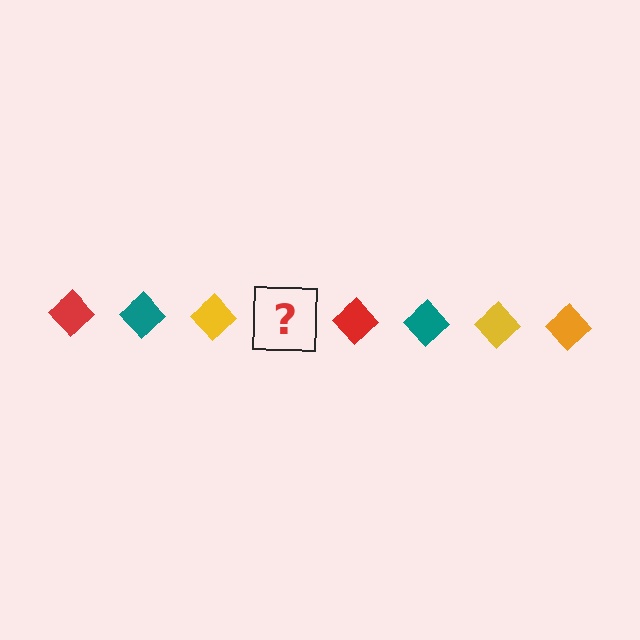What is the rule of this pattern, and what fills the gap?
The rule is that the pattern cycles through red, teal, yellow, orange diamonds. The gap should be filled with an orange diamond.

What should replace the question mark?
The question mark should be replaced with an orange diamond.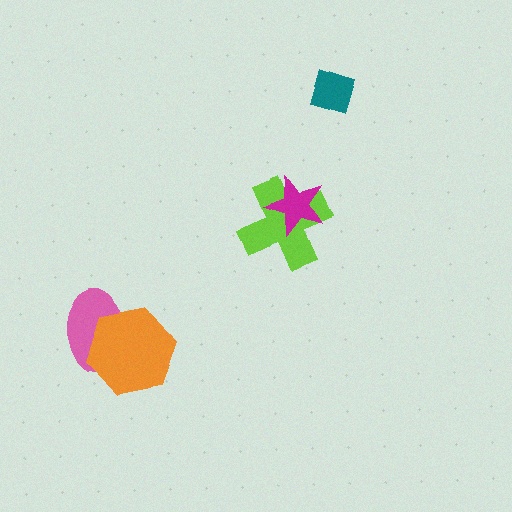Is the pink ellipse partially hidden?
Yes, it is partially covered by another shape.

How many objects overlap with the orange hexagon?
1 object overlaps with the orange hexagon.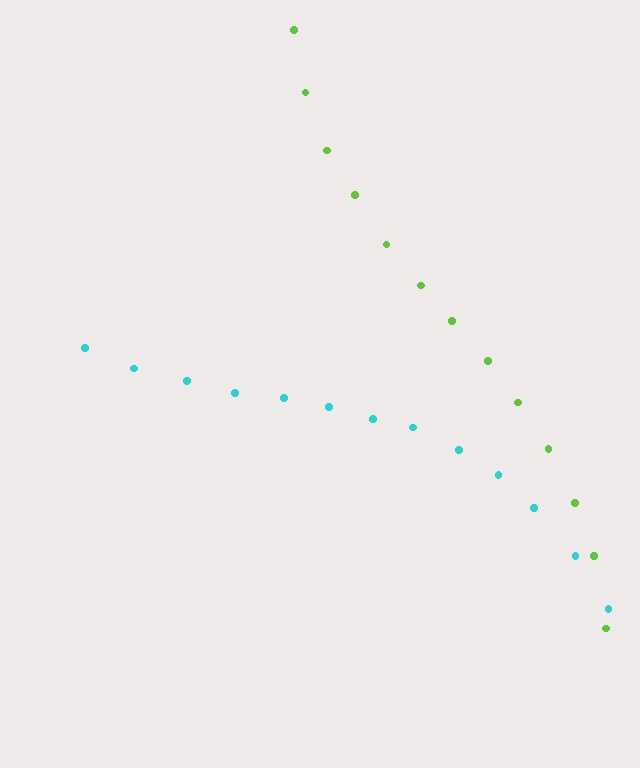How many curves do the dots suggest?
There are 2 distinct paths.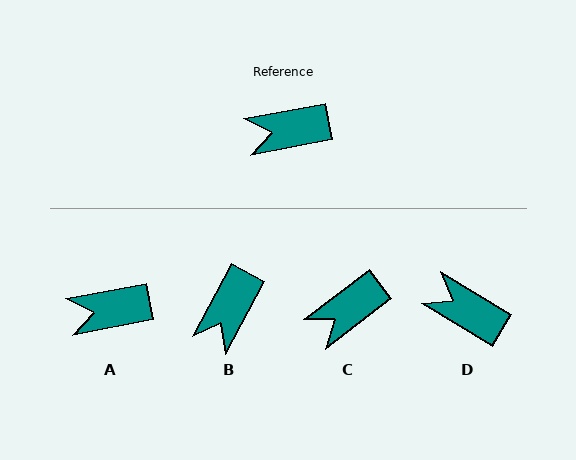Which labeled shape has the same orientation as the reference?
A.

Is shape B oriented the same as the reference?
No, it is off by about 51 degrees.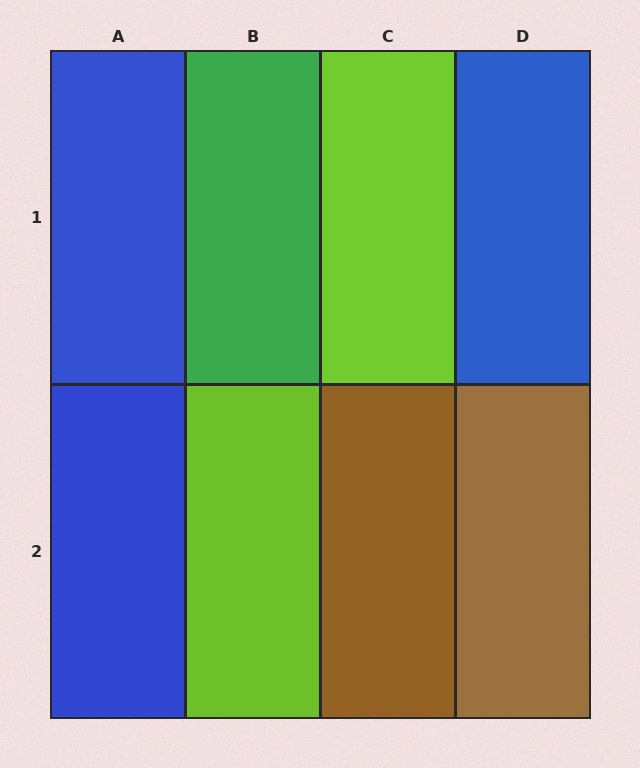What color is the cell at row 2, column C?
Brown.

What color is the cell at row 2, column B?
Lime.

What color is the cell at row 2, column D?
Brown.